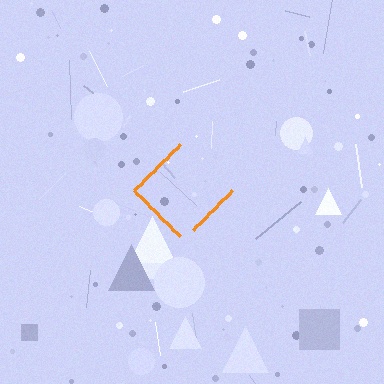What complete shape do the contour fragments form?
The contour fragments form a diamond.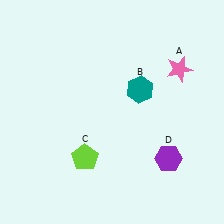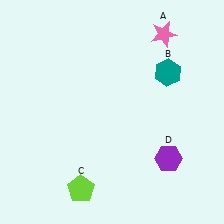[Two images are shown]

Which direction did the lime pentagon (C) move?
The lime pentagon (C) moved down.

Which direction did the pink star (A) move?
The pink star (A) moved up.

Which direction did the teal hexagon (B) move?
The teal hexagon (B) moved right.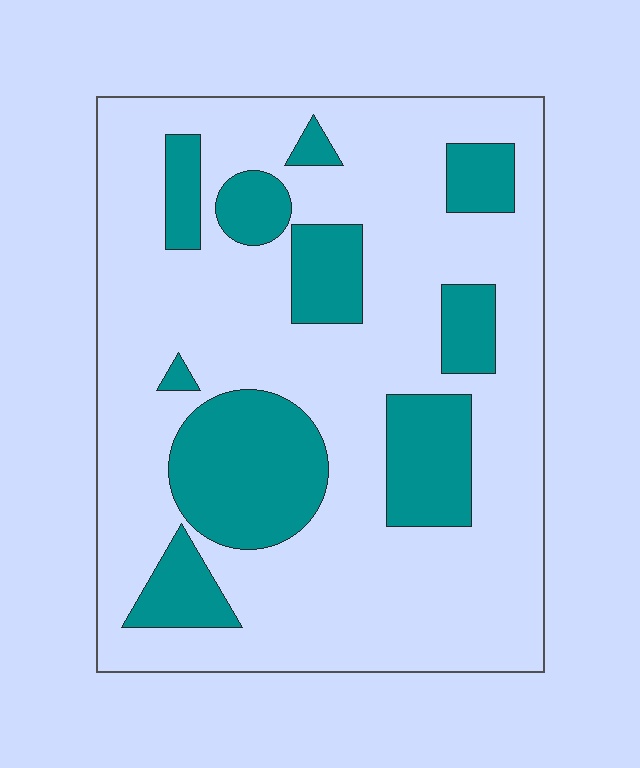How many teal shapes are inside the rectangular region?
10.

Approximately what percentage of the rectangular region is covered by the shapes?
Approximately 25%.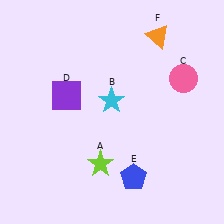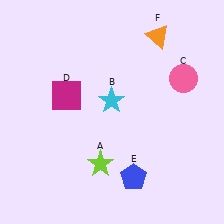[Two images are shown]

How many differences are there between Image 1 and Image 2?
There is 1 difference between the two images.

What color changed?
The square (D) changed from purple in Image 1 to magenta in Image 2.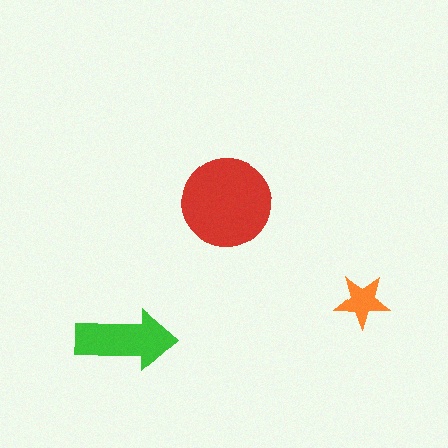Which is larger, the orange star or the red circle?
The red circle.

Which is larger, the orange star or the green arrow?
The green arrow.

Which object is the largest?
The red circle.